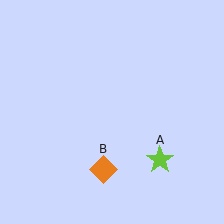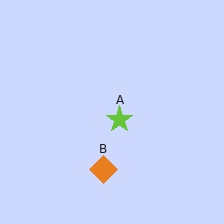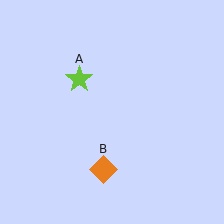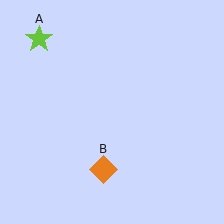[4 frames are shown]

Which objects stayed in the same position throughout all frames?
Orange diamond (object B) remained stationary.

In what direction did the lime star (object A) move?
The lime star (object A) moved up and to the left.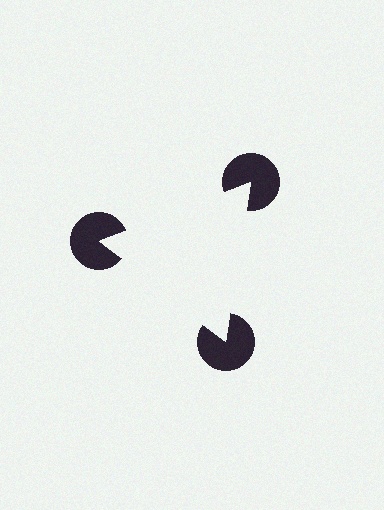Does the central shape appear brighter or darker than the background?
It typically appears slightly brighter than the background, even though no actual brightness change is drawn.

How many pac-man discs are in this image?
There are 3 — one at each vertex of the illusory triangle.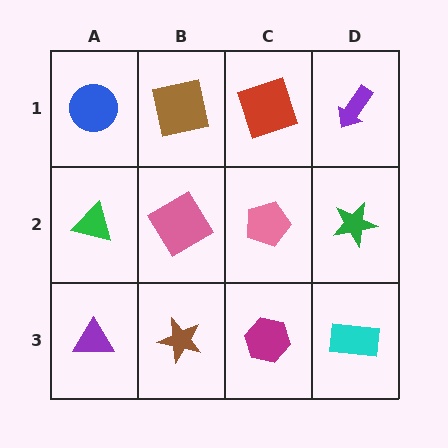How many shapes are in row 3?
4 shapes.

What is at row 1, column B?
A brown square.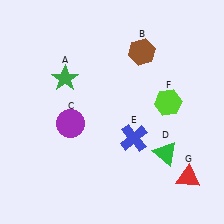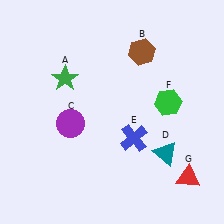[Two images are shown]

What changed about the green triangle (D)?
In Image 1, D is green. In Image 2, it changed to teal.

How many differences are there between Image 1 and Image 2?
There are 2 differences between the two images.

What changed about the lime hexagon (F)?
In Image 1, F is lime. In Image 2, it changed to green.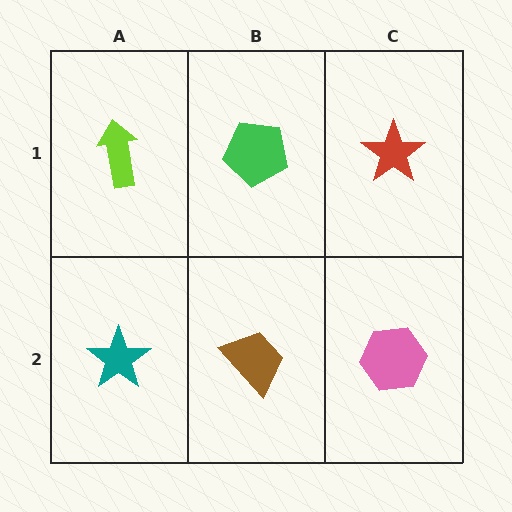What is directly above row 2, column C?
A red star.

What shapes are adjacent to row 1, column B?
A brown trapezoid (row 2, column B), a lime arrow (row 1, column A), a red star (row 1, column C).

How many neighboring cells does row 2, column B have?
3.